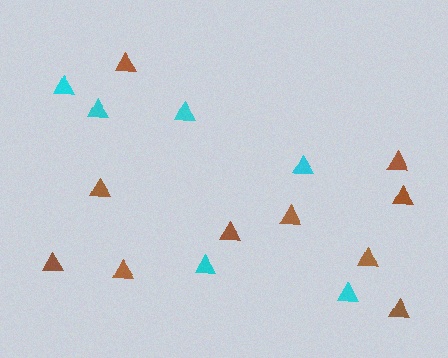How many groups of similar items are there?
There are 2 groups: one group of cyan triangles (6) and one group of brown triangles (10).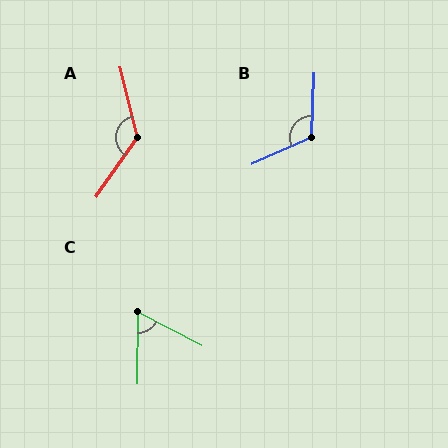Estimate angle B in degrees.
Approximately 116 degrees.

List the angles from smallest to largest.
C (63°), B (116°), A (131°).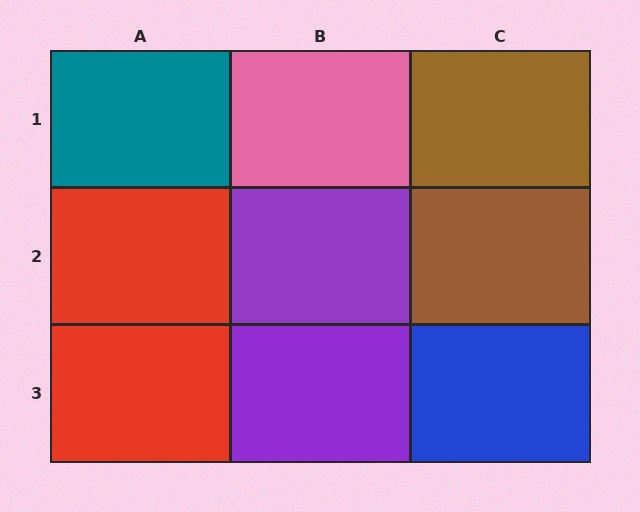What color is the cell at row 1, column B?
Pink.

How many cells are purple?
2 cells are purple.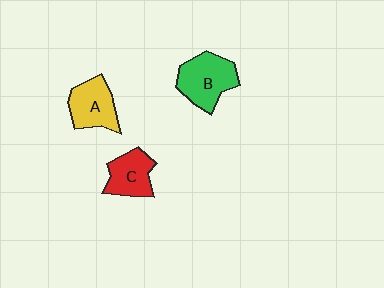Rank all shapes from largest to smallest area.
From largest to smallest: B (green), A (yellow), C (red).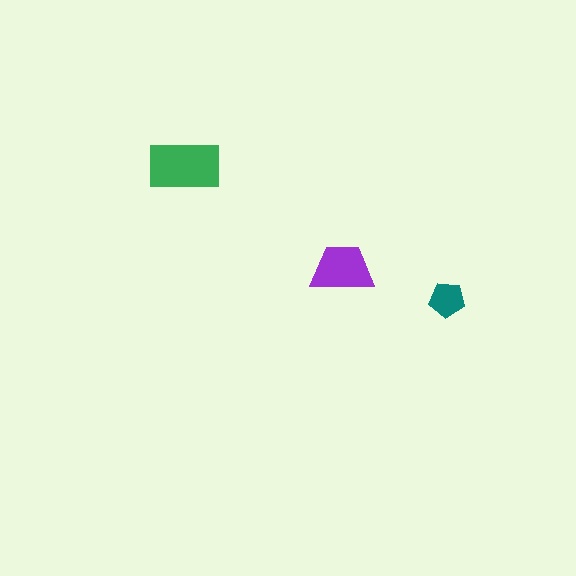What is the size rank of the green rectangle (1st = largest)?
1st.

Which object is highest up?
The green rectangle is topmost.